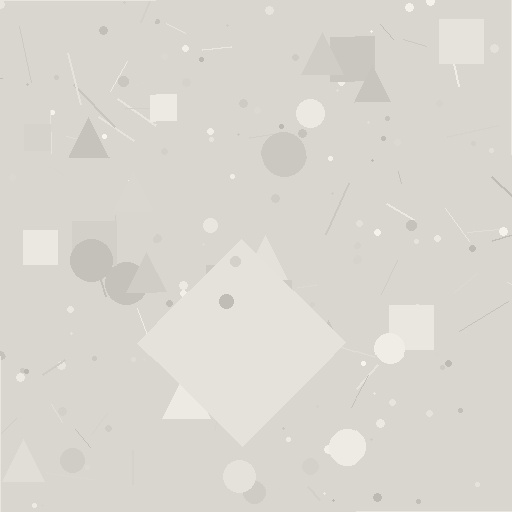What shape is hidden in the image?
A diamond is hidden in the image.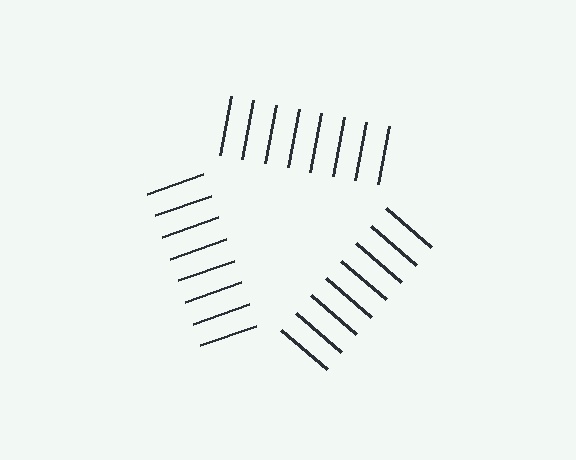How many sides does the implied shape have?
3 sides — the line-ends trace a triangle.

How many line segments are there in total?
24 — 8 along each of the 3 edges.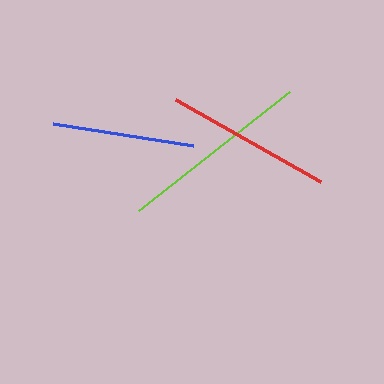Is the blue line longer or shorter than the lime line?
The lime line is longer than the blue line.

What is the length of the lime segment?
The lime segment is approximately 192 pixels long.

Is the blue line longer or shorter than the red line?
The red line is longer than the blue line.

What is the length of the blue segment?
The blue segment is approximately 142 pixels long.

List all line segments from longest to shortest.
From longest to shortest: lime, red, blue.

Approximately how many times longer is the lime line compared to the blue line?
The lime line is approximately 1.4 times the length of the blue line.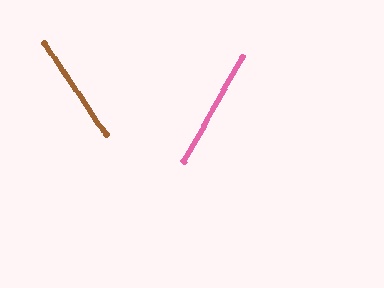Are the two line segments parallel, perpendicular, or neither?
Neither parallel nor perpendicular — they differ by about 63°.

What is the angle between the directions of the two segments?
Approximately 63 degrees.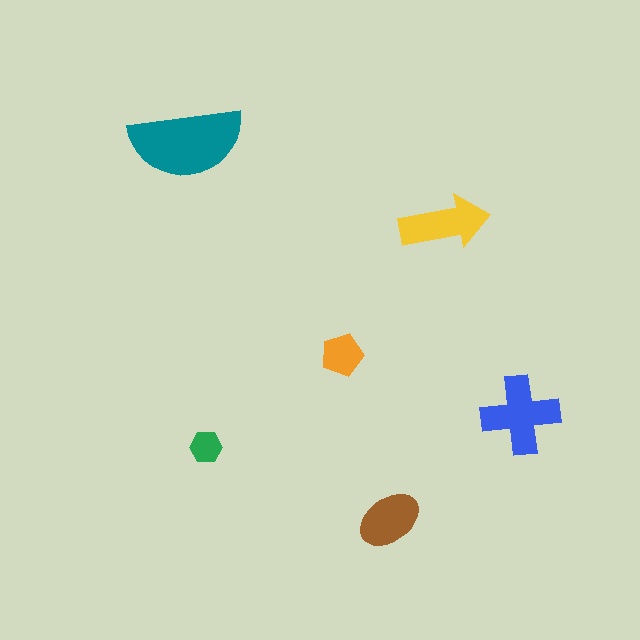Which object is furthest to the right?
The blue cross is rightmost.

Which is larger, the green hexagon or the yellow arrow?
The yellow arrow.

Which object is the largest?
The teal semicircle.